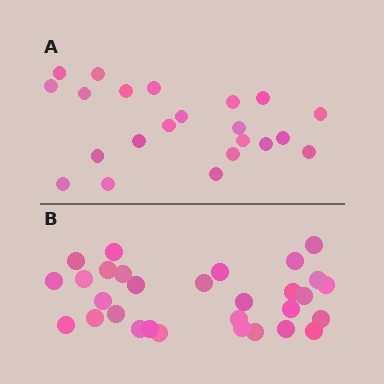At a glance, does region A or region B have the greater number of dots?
Region B (the bottom region) has more dots.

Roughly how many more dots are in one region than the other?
Region B has roughly 8 or so more dots than region A.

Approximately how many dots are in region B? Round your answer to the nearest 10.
About 30 dots.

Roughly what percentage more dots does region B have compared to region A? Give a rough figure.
About 35% more.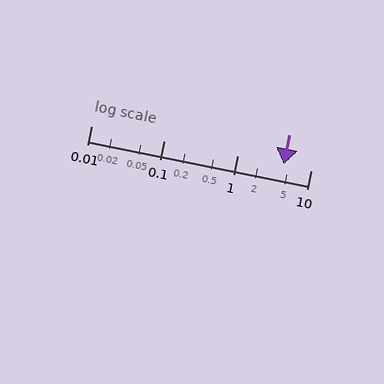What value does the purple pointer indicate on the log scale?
The pointer indicates approximately 4.3.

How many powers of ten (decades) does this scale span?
The scale spans 3 decades, from 0.01 to 10.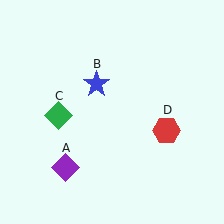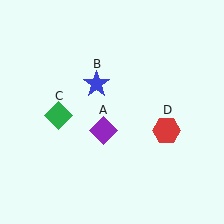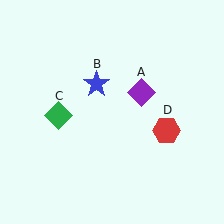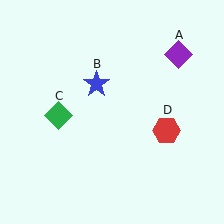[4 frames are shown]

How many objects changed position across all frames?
1 object changed position: purple diamond (object A).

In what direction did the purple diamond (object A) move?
The purple diamond (object A) moved up and to the right.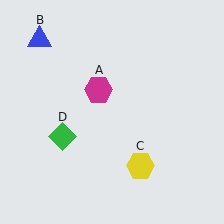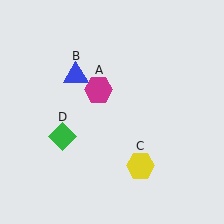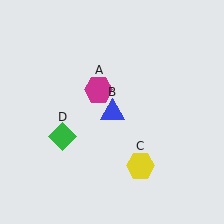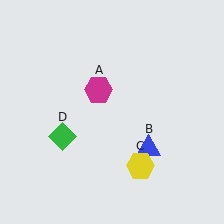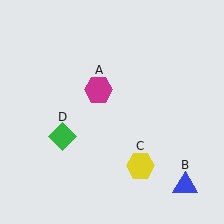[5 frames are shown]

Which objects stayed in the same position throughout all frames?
Magenta hexagon (object A) and yellow hexagon (object C) and green diamond (object D) remained stationary.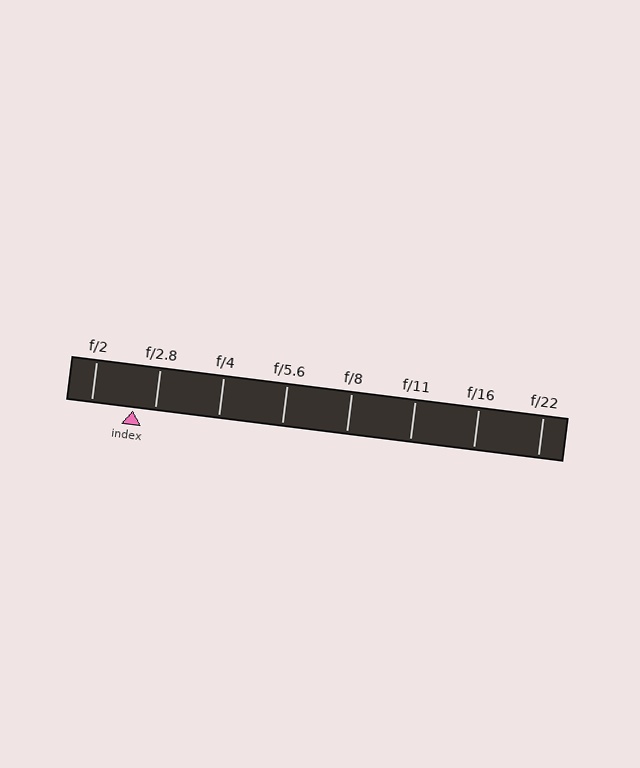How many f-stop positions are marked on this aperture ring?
There are 8 f-stop positions marked.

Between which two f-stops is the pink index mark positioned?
The index mark is between f/2 and f/2.8.